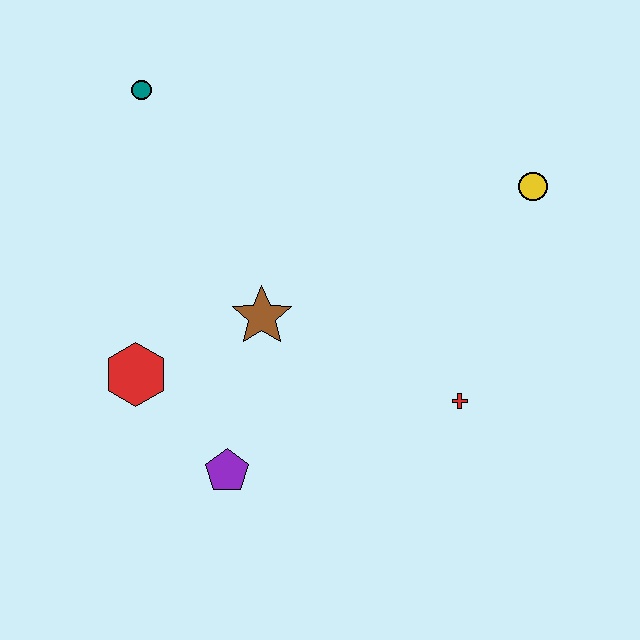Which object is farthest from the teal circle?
The red cross is farthest from the teal circle.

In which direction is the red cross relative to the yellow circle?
The red cross is below the yellow circle.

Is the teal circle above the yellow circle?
Yes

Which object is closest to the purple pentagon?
The red hexagon is closest to the purple pentagon.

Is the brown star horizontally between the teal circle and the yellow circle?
Yes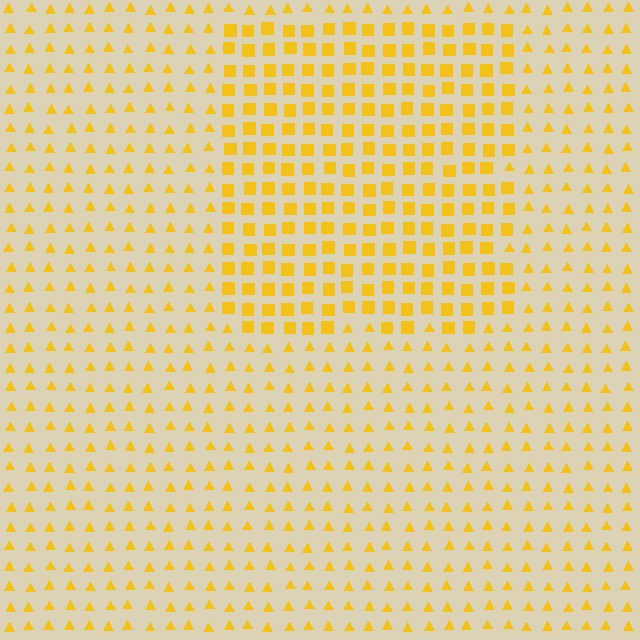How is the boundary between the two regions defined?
The boundary is defined by a change in element shape: squares inside vs. triangles outside. All elements share the same color and spacing.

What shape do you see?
I see a rectangle.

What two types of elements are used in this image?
The image uses squares inside the rectangle region and triangles outside it.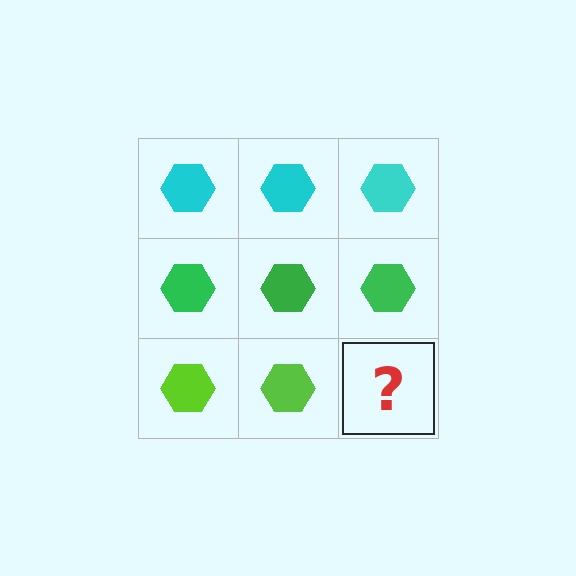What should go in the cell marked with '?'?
The missing cell should contain a lime hexagon.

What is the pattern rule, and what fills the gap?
The rule is that each row has a consistent color. The gap should be filled with a lime hexagon.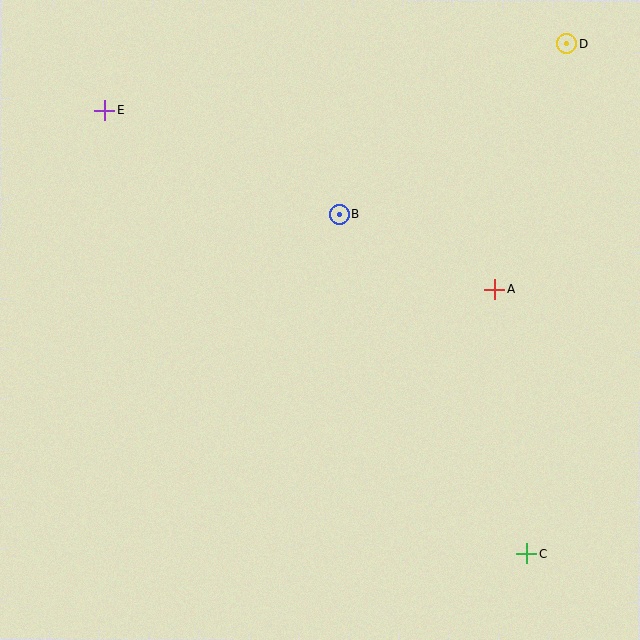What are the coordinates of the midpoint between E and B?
The midpoint between E and B is at (222, 162).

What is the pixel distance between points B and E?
The distance between B and E is 256 pixels.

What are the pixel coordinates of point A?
Point A is at (495, 289).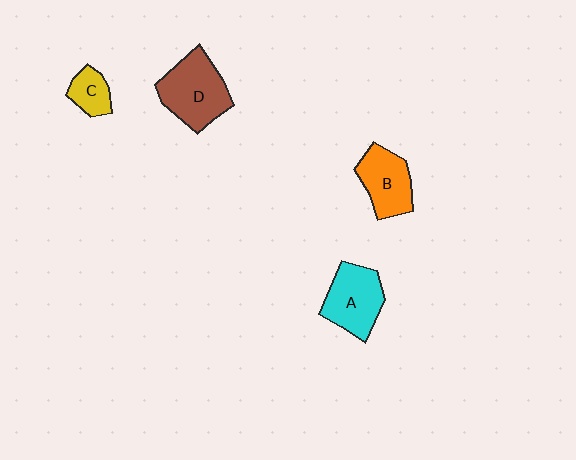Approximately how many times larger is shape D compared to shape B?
Approximately 1.3 times.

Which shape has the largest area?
Shape D (brown).